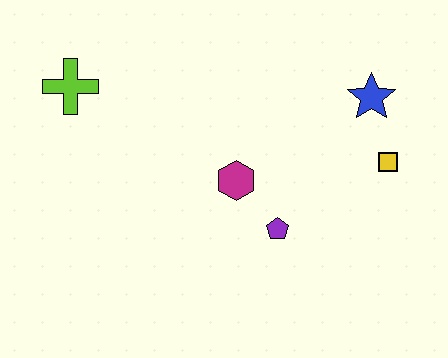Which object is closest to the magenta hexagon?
The purple pentagon is closest to the magenta hexagon.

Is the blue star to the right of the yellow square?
No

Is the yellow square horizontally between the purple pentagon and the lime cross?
No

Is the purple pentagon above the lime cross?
No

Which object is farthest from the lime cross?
The yellow square is farthest from the lime cross.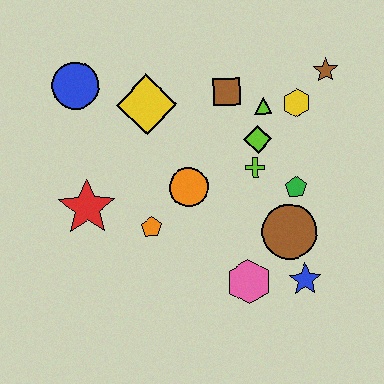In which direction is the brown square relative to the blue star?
The brown square is above the blue star.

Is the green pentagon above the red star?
Yes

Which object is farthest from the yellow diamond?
The blue star is farthest from the yellow diamond.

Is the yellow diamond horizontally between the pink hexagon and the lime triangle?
No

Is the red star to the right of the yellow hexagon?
No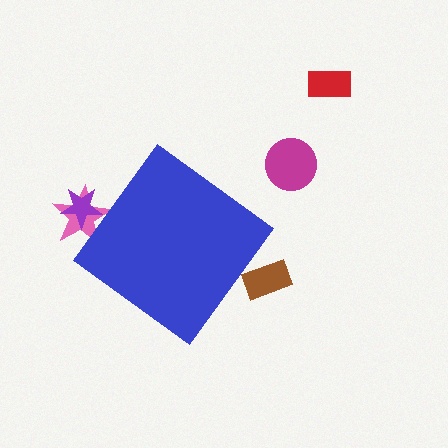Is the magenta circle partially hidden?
No, the magenta circle is fully visible.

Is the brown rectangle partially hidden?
Yes, the brown rectangle is partially hidden behind the blue diamond.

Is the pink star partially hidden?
Yes, the pink star is partially hidden behind the blue diamond.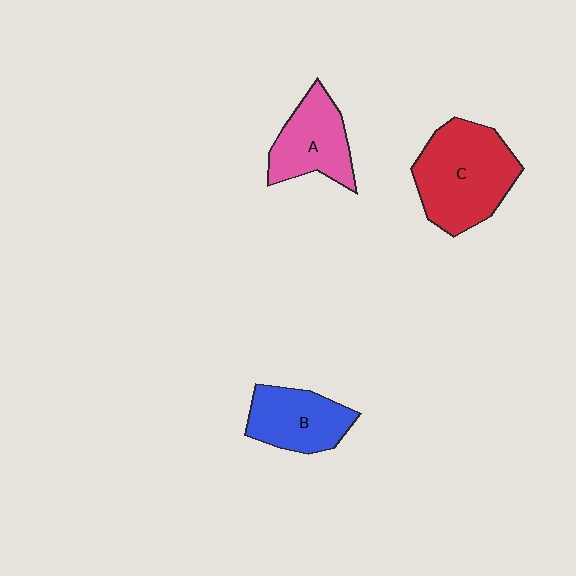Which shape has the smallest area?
Shape B (blue).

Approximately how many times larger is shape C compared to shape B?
Approximately 1.6 times.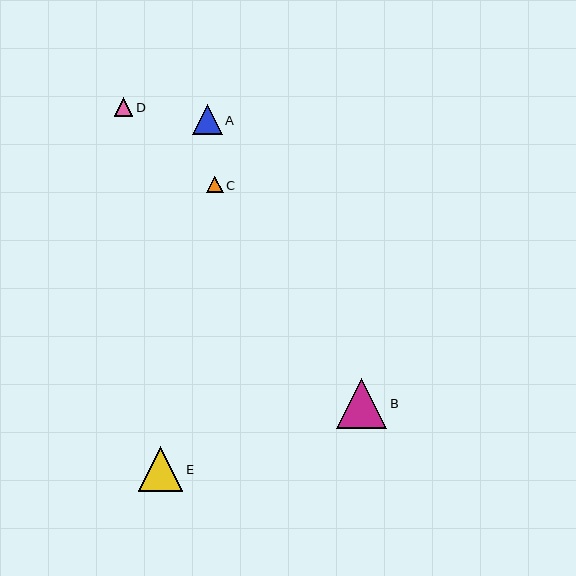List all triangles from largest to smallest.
From largest to smallest: B, E, A, D, C.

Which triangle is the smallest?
Triangle C is the smallest with a size of approximately 16 pixels.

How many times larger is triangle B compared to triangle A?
Triangle B is approximately 1.7 times the size of triangle A.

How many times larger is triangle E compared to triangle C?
Triangle E is approximately 2.7 times the size of triangle C.